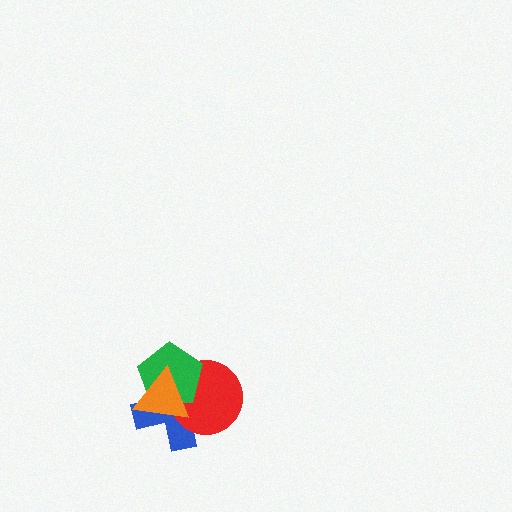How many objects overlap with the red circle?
3 objects overlap with the red circle.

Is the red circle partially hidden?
Yes, it is partially covered by another shape.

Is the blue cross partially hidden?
Yes, it is partially covered by another shape.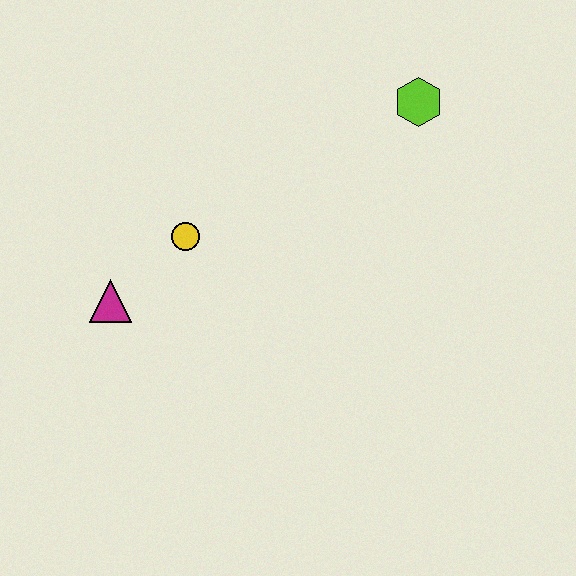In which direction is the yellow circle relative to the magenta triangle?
The yellow circle is to the right of the magenta triangle.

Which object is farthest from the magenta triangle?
The lime hexagon is farthest from the magenta triangle.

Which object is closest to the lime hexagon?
The yellow circle is closest to the lime hexagon.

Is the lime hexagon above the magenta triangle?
Yes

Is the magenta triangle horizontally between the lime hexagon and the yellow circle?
No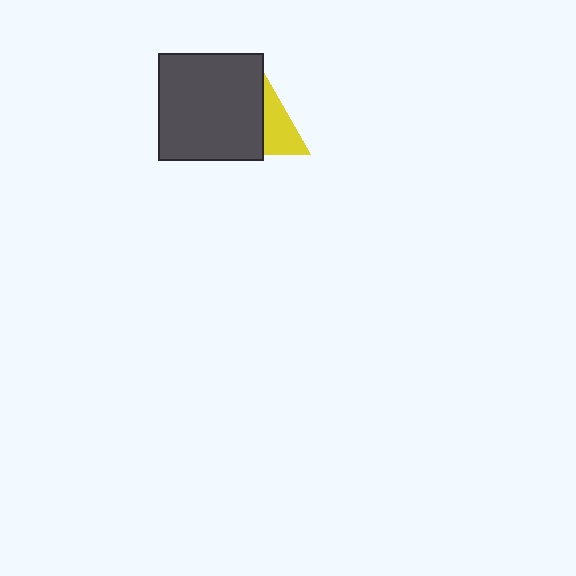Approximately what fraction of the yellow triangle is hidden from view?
Roughly 52% of the yellow triangle is hidden behind the dark gray rectangle.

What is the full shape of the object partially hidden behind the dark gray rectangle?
The partially hidden object is a yellow triangle.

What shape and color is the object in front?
The object in front is a dark gray rectangle.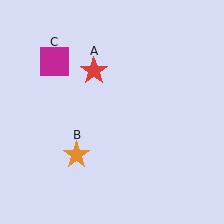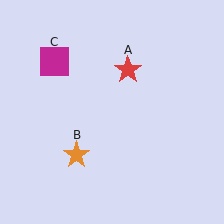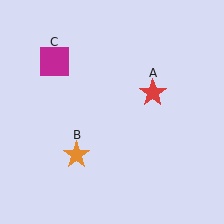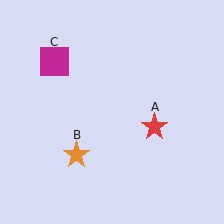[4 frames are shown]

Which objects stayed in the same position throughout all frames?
Orange star (object B) and magenta square (object C) remained stationary.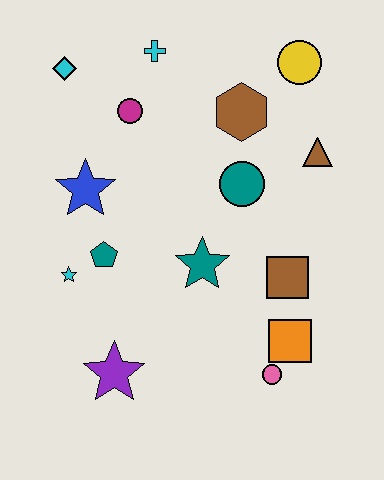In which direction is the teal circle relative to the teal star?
The teal circle is above the teal star.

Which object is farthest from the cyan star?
The yellow circle is farthest from the cyan star.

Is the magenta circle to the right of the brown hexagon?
No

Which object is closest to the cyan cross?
The magenta circle is closest to the cyan cross.